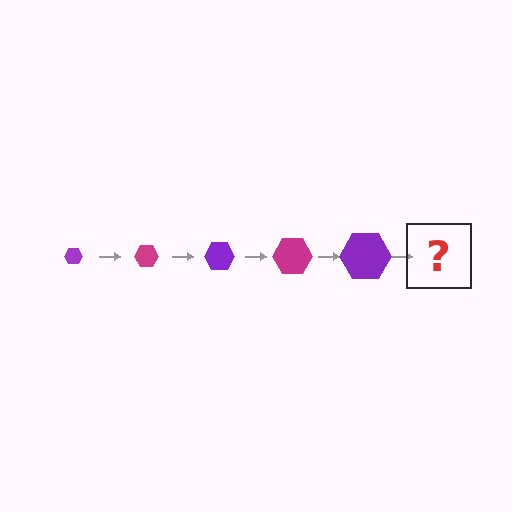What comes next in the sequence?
The next element should be a magenta hexagon, larger than the previous one.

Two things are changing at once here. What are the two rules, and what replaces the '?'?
The two rules are that the hexagon grows larger each step and the color cycles through purple and magenta. The '?' should be a magenta hexagon, larger than the previous one.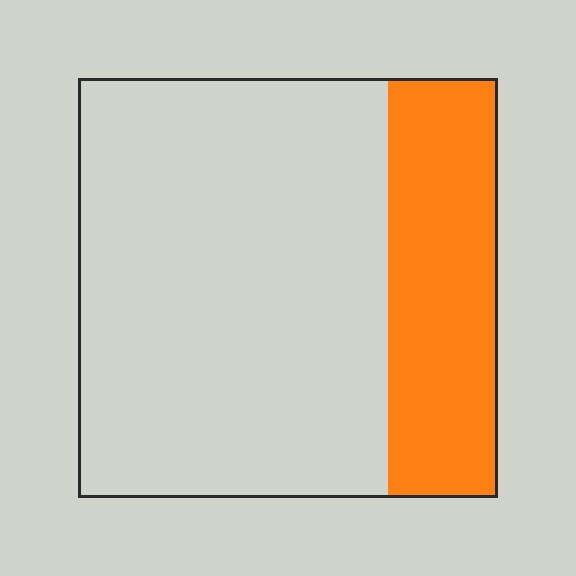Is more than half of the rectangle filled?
No.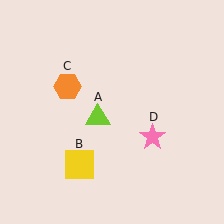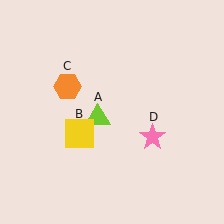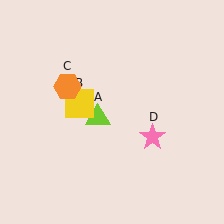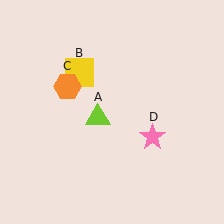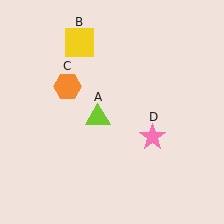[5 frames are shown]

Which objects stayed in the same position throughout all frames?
Lime triangle (object A) and orange hexagon (object C) and pink star (object D) remained stationary.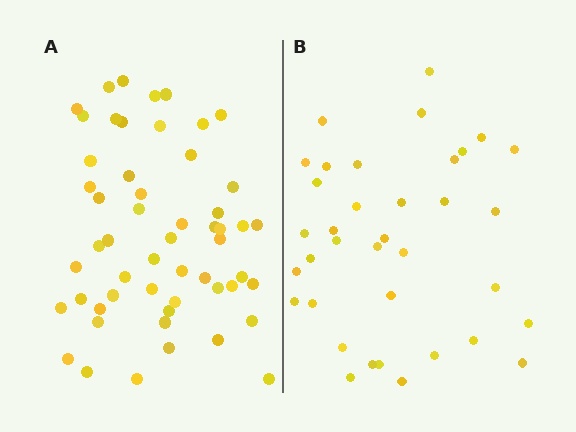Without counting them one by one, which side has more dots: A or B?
Region A (the left region) has more dots.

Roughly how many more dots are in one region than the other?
Region A has approximately 20 more dots than region B.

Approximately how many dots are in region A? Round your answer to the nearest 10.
About 50 dots. (The exact count is 54, which rounds to 50.)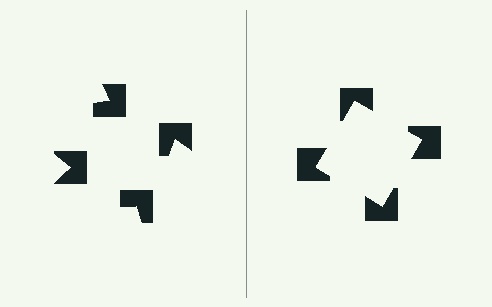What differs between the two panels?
The notched squares are positioned identically on both sides; only the wedge orientations differ. On the right they align to a square; on the left they are misaligned.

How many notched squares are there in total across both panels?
8 — 4 on each side.